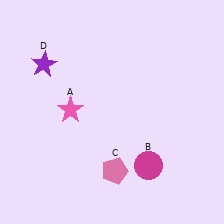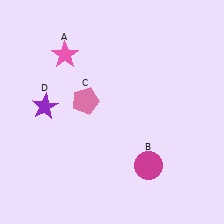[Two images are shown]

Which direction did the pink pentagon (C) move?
The pink pentagon (C) moved up.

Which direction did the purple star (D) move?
The purple star (D) moved down.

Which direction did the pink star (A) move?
The pink star (A) moved up.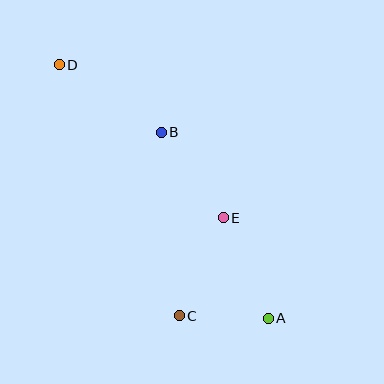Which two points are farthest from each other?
Points A and D are farthest from each other.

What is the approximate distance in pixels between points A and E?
The distance between A and E is approximately 110 pixels.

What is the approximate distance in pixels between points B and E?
The distance between B and E is approximately 106 pixels.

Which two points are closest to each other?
Points A and C are closest to each other.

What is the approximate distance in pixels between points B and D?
The distance between B and D is approximately 122 pixels.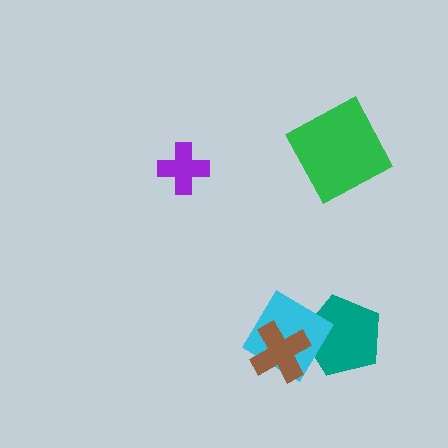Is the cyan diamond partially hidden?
Yes, it is partially covered by another shape.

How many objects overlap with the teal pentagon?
2 objects overlap with the teal pentagon.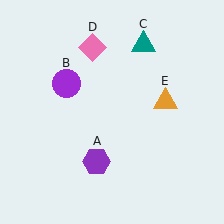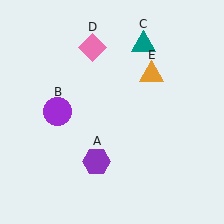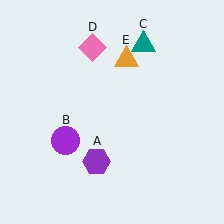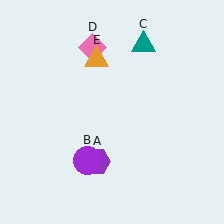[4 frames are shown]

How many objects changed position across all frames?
2 objects changed position: purple circle (object B), orange triangle (object E).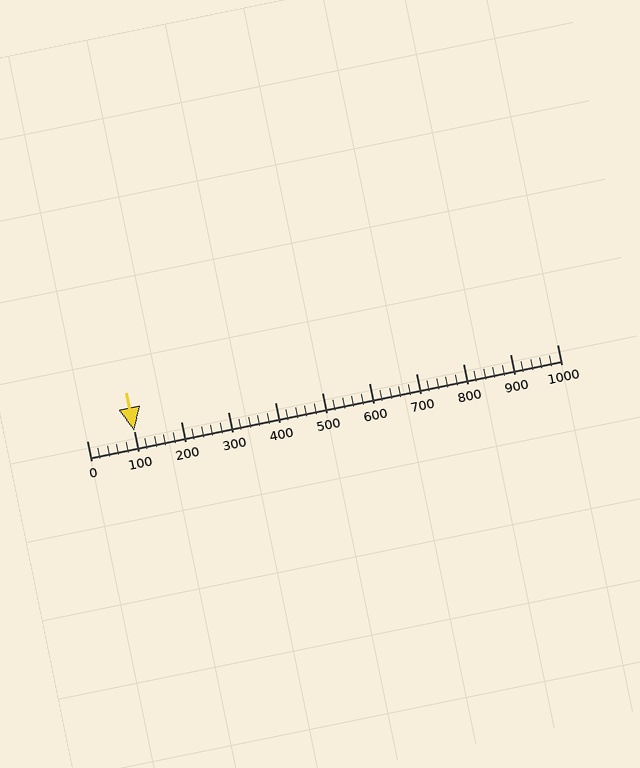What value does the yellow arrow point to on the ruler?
The yellow arrow points to approximately 101.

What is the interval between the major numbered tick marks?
The major tick marks are spaced 100 units apart.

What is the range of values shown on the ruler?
The ruler shows values from 0 to 1000.